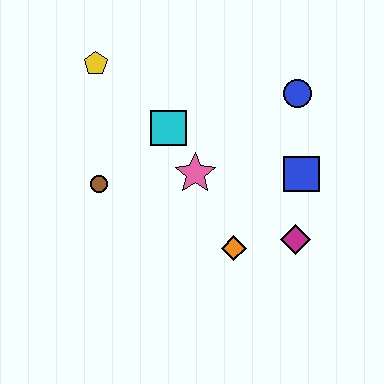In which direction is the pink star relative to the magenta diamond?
The pink star is to the left of the magenta diamond.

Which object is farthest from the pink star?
The yellow pentagon is farthest from the pink star.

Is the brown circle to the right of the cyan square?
No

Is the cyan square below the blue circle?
Yes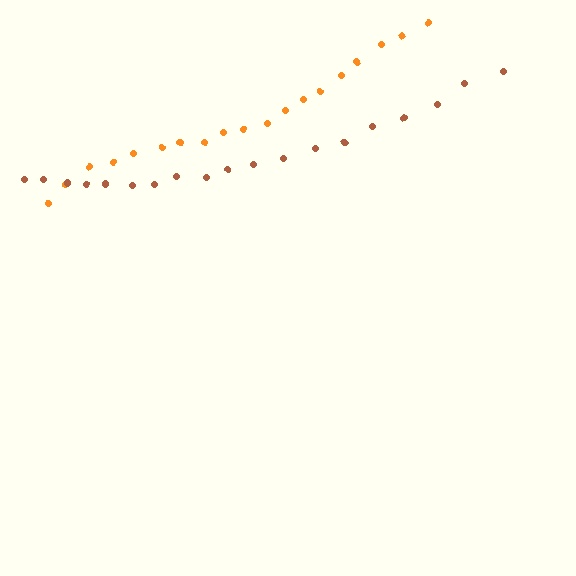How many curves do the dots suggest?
There are 2 distinct paths.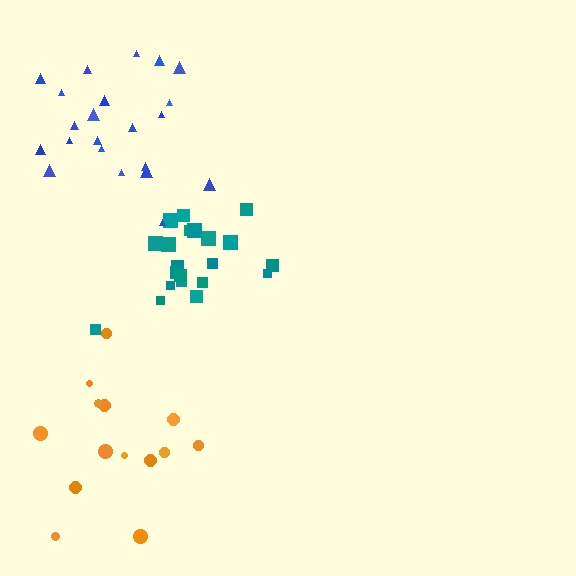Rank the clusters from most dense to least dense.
teal, blue, orange.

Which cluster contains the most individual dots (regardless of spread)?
Blue (22).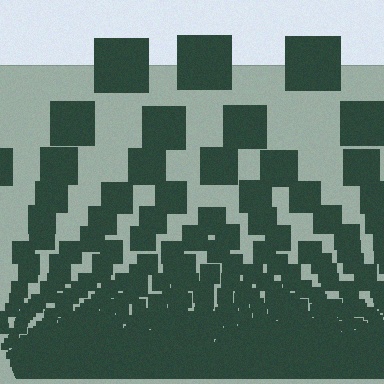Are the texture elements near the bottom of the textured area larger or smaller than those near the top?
Smaller. The gradient is inverted — elements near the bottom are smaller and denser.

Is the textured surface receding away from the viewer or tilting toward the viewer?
The surface appears to tilt toward the viewer. Texture elements get larger and sparser toward the top.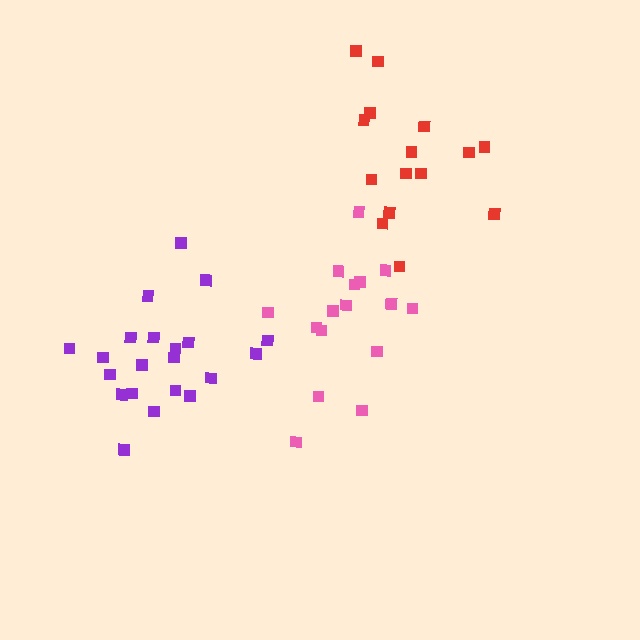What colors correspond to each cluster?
The clusters are colored: pink, red, purple.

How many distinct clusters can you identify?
There are 3 distinct clusters.